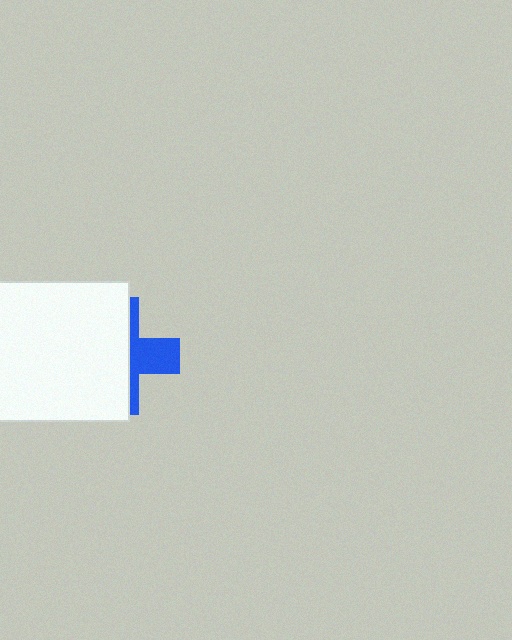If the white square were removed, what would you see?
You would see the complete blue cross.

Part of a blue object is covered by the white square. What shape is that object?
It is a cross.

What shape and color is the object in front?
The object in front is a white square.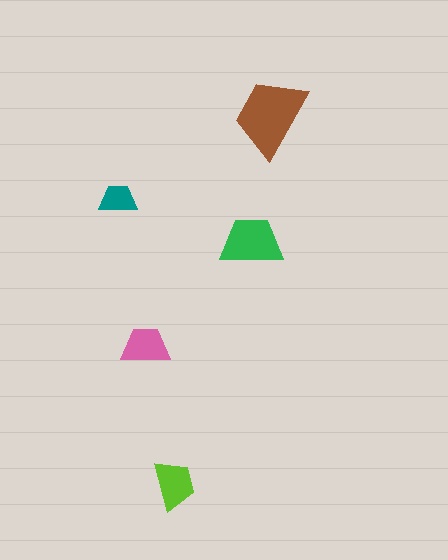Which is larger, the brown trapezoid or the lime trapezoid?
The brown one.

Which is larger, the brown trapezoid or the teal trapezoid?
The brown one.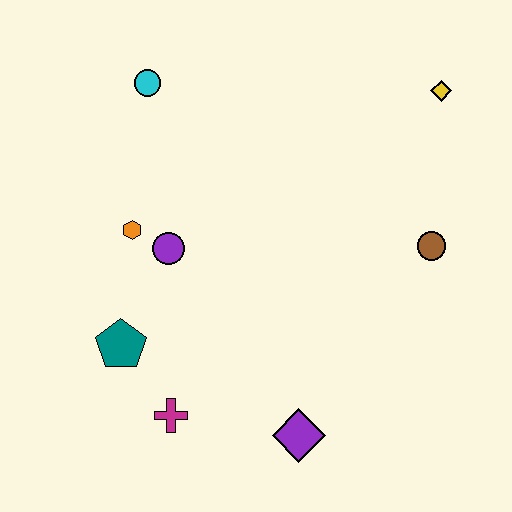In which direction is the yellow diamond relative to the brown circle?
The yellow diamond is above the brown circle.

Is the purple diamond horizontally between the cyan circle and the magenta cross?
No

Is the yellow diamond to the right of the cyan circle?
Yes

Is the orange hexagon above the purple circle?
Yes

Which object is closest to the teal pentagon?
The magenta cross is closest to the teal pentagon.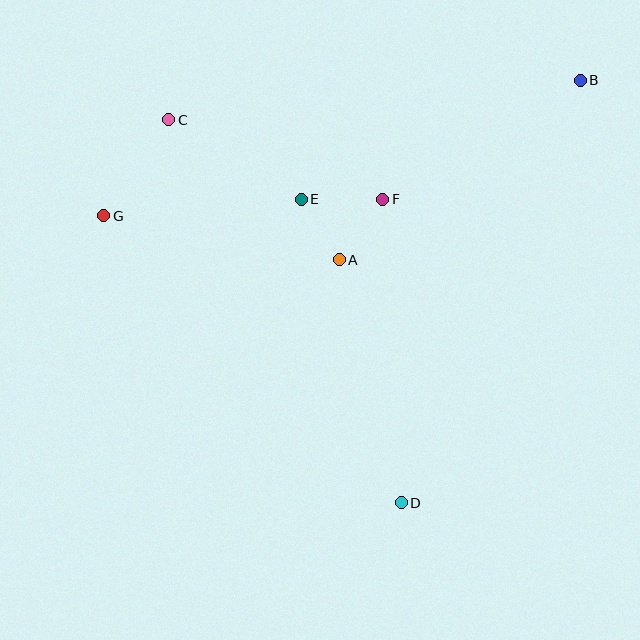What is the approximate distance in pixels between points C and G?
The distance between C and G is approximately 116 pixels.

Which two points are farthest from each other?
Points B and G are farthest from each other.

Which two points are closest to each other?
Points A and E are closest to each other.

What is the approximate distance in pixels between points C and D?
The distance between C and D is approximately 448 pixels.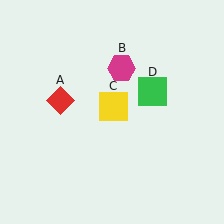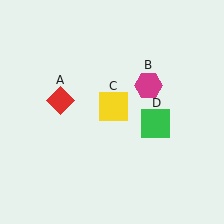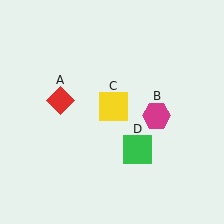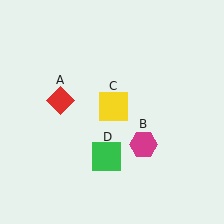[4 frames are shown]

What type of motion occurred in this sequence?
The magenta hexagon (object B), green square (object D) rotated clockwise around the center of the scene.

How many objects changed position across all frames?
2 objects changed position: magenta hexagon (object B), green square (object D).